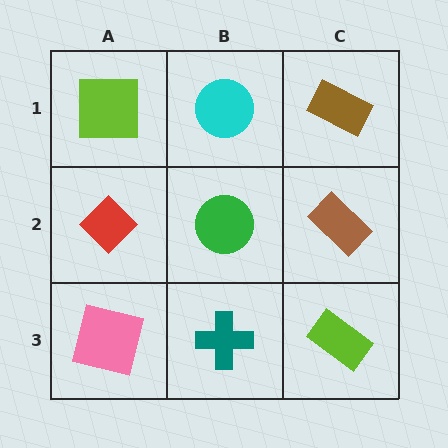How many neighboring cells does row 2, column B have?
4.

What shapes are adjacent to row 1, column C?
A brown rectangle (row 2, column C), a cyan circle (row 1, column B).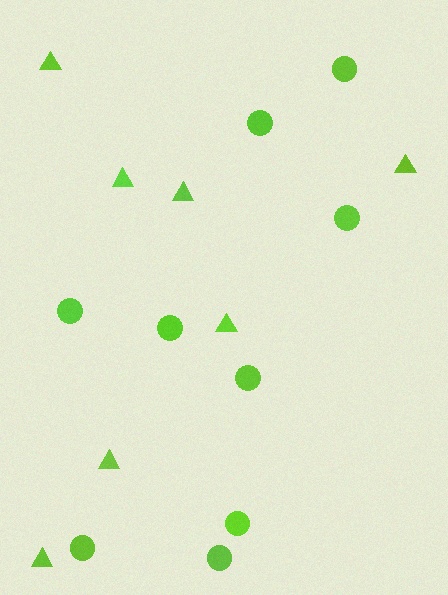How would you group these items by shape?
There are 2 groups: one group of circles (9) and one group of triangles (7).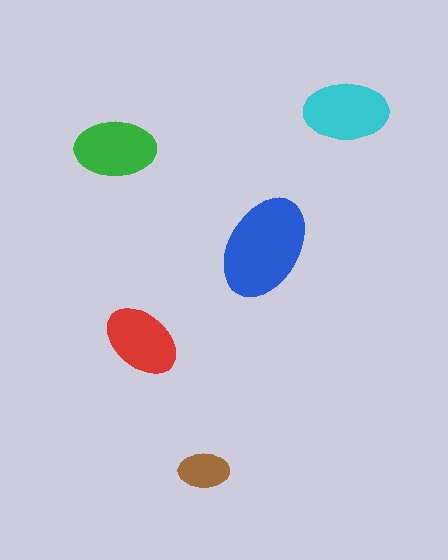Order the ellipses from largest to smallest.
the blue one, the cyan one, the green one, the red one, the brown one.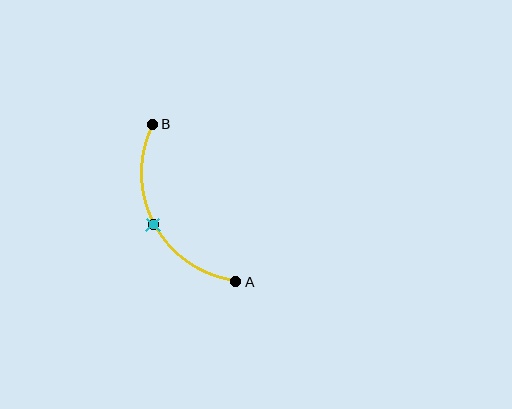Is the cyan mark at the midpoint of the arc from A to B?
Yes. The cyan mark lies on the arc at equal arc-length from both A and B — it is the arc midpoint.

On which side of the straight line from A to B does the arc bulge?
The arc bulges to the left of the straight line connecting A and B.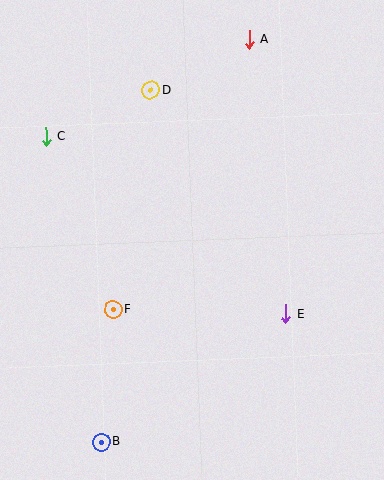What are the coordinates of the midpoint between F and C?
The midpoint between F and C is at (80, 223).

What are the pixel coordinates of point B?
Point B is at (101, 442).